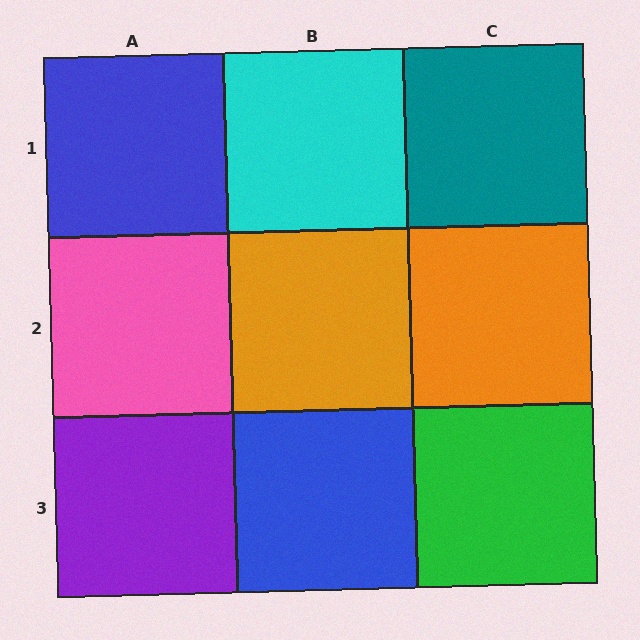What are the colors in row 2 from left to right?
Pink, orange, orange.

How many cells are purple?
1 cell is purple.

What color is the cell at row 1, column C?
Teal.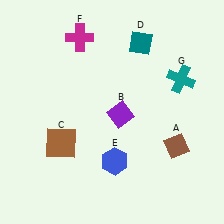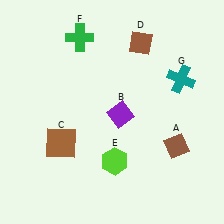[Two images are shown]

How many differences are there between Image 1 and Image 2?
There are 3 differences between the two images.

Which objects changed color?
D changed from teal to brown. E changed from blue to lime. F changed from magenta to green.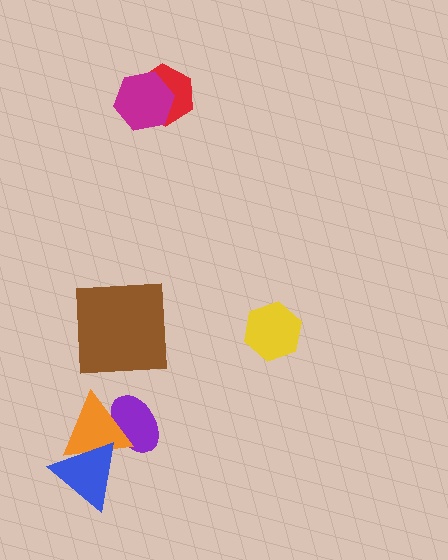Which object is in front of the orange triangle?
The blue triangle is in front of the orange triangle.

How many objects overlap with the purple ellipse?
1 object overlaps with the purple ellipse.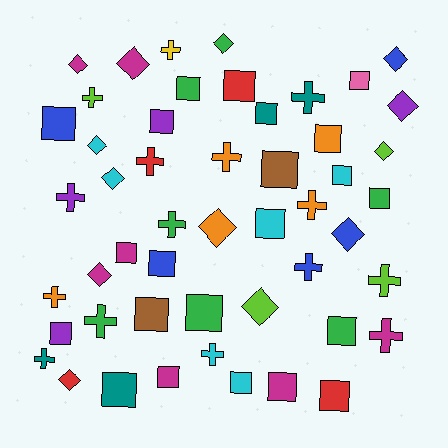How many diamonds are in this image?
There are 13 diamonds.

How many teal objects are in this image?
There are 4 teal objects.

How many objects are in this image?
There are 50 objects.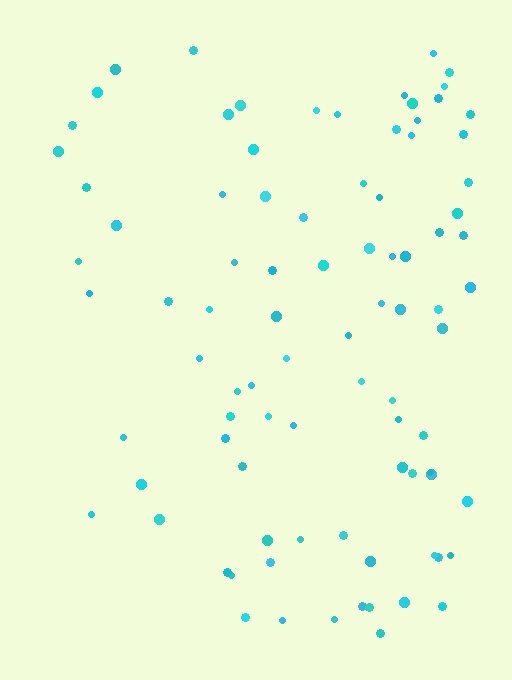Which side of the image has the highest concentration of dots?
The right.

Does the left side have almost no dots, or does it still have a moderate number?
Still a moderate number, just noticeably fewer than the right.